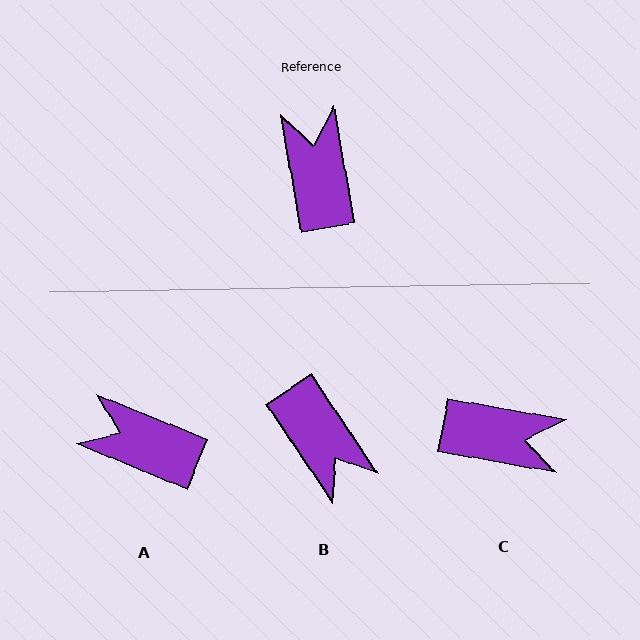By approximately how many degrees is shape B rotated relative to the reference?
Approximately 156 degrees clockwise.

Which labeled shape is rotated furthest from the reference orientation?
B, about 156 degrees away.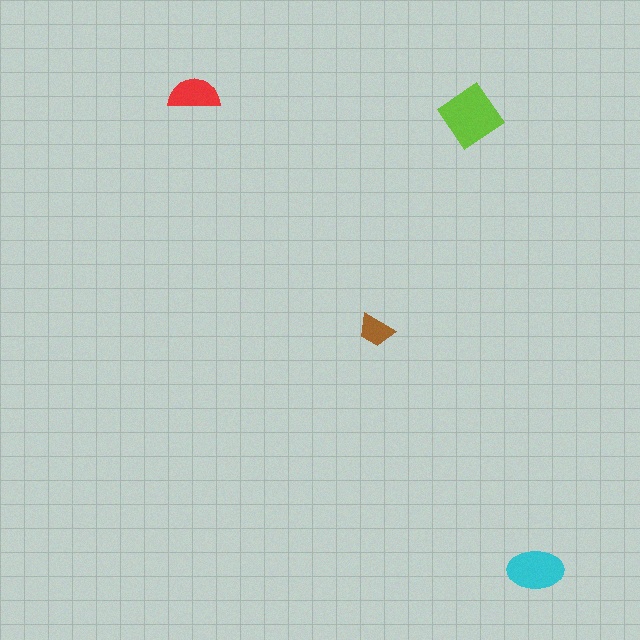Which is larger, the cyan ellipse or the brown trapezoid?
The cyan ellipse.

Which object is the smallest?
The brown trapezoid.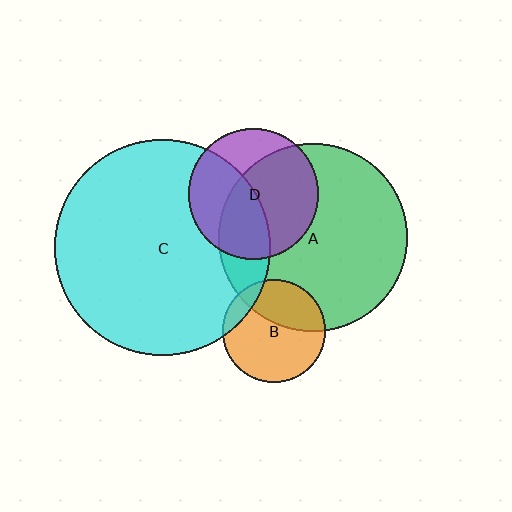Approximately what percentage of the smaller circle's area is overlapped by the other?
Approximately 15%.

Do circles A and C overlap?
Yes.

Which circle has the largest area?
Circle C (cyan).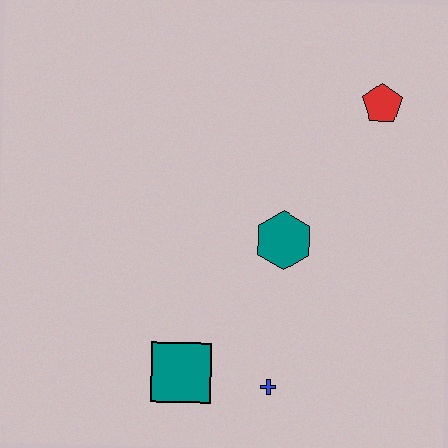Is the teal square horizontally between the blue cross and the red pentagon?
No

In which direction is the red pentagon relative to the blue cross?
The red pentagon is above the blue cross.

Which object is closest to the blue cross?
The teal square is closest to the blue cross.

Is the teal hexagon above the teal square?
Yes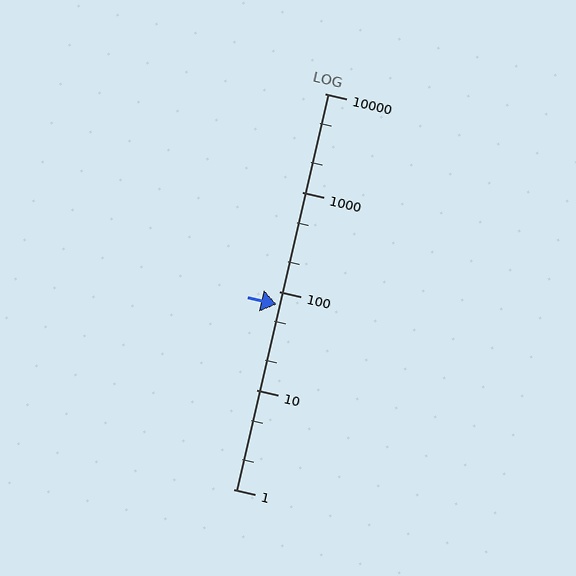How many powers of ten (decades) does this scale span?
The scale spans 4 decades, from 1 to 10000.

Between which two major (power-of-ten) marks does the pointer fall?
The pointer is between 10 and 100.